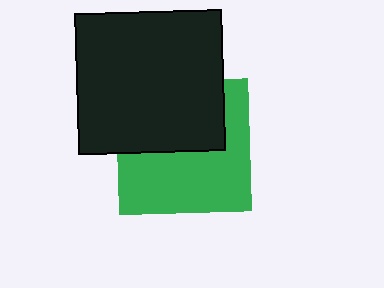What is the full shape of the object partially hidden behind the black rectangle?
The partially hidden object is a green square.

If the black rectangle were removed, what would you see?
You would see the complete green square.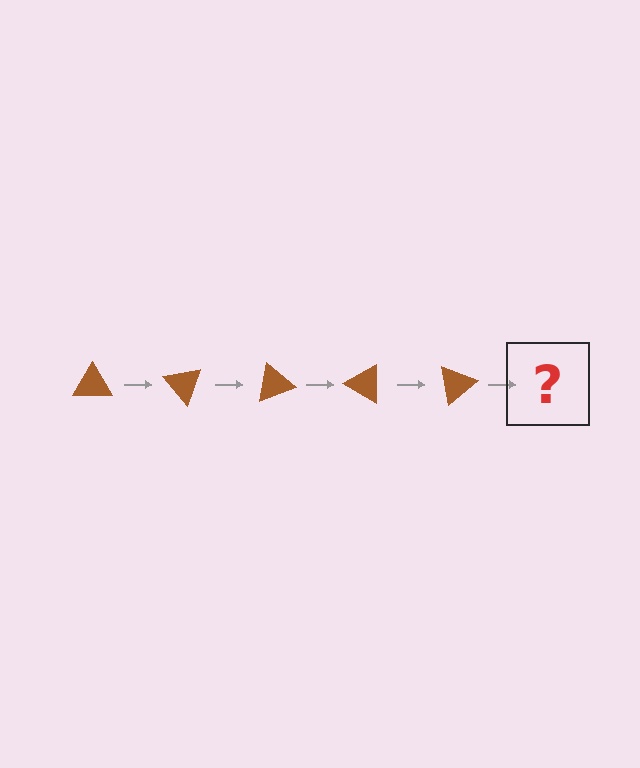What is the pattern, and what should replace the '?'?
The pattern is that the triangle rotates 50 degrees each step. The '?' should be a brown triangle rotated 250 degrees.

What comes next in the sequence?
The next element should be a brown triangle rotated 250 degrees.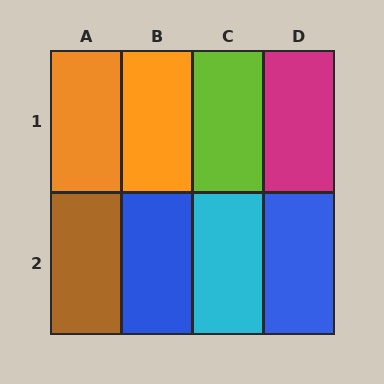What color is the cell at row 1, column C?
Lime.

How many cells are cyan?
1 cell is cyan.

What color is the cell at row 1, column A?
Orange.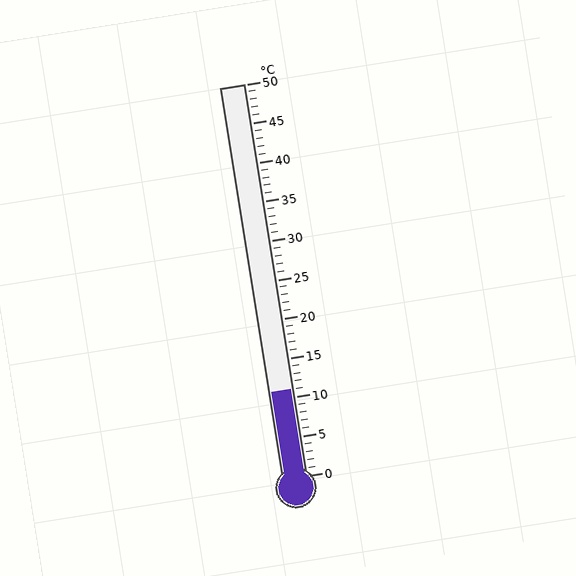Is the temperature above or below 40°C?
The temperature is below 40°C.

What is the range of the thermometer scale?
The thermometer scale ranges from 0°C to 50°C.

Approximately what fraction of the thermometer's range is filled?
The thermometer is filled to approximately 20% of its range.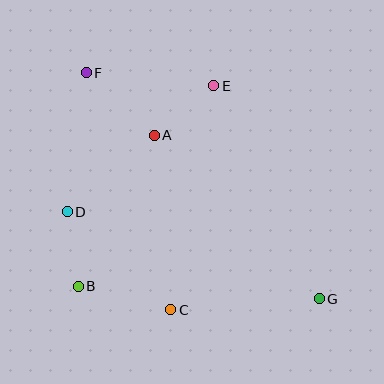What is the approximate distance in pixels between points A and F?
The distance between A and F is approximately 93 pixels.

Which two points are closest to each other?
Points B and D are closest to each other.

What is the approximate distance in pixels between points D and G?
The distance between D and G is approximately 267 pixels.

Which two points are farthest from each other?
Points F and G are farthest from each other.